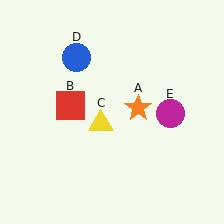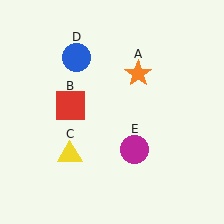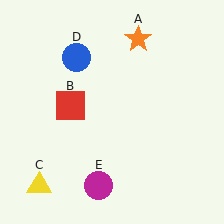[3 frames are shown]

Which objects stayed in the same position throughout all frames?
Red square (object B) and blue circle (object D) remained stationary.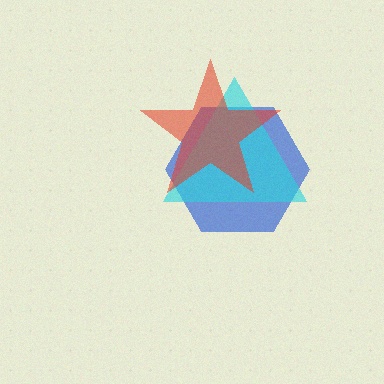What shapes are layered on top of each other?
The layered shapes are: a blue hexagon, a cyan triangle, a red star.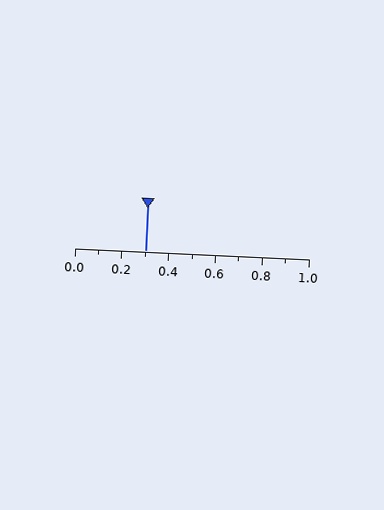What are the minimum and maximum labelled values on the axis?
The axis runs from 0.0 to 1.0.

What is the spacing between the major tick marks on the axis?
The major ticks are spaced 0.2 apart.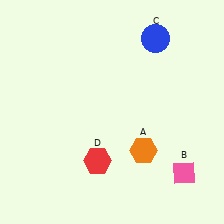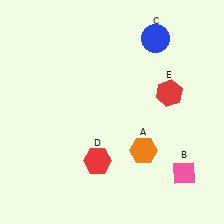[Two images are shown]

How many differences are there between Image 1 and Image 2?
There is 1 difference between the two images.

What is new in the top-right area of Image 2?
A red hexagon (E) was added in the top-right area of Image 2.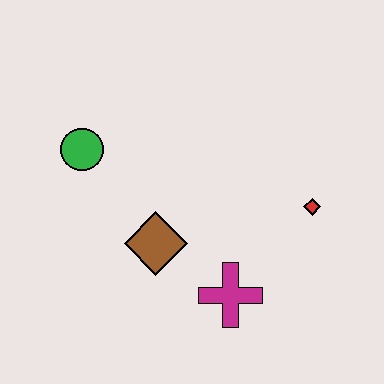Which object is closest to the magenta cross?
The brown diamond is closest to the magenta cross.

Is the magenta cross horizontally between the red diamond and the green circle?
Yes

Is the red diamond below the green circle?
Yes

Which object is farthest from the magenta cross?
The green circle is farthest from the magenta cross.